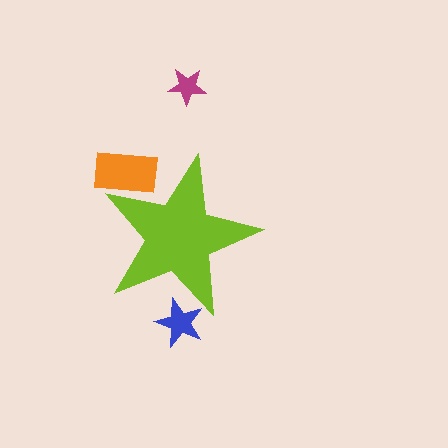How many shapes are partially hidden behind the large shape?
2 shapes are partially hidden.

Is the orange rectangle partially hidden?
Yes, the orange rectangle is partially hidden behind the lime star.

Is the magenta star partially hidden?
No, the magenta star is fully visible.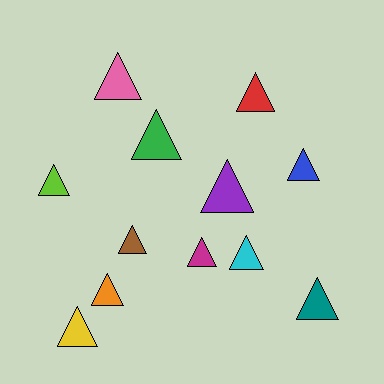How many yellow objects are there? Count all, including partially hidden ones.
There is 1 yellow object.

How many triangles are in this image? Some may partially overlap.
There are 12 triangles.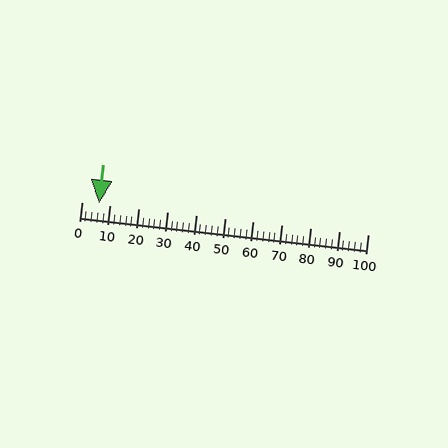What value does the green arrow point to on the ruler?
The green arrow points to approximately 6.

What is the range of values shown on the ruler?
The ruler shows values from 0 to 100.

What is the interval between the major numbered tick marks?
The major tick marks are spaced 10 units apart.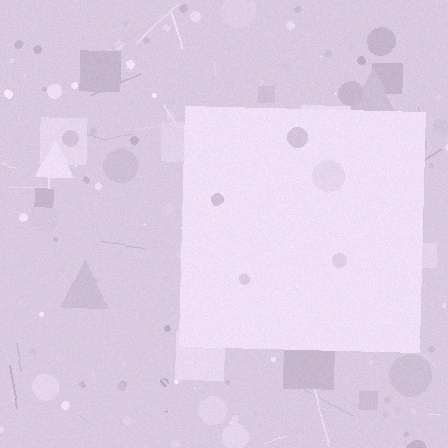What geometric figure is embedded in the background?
A square is embedded in the background.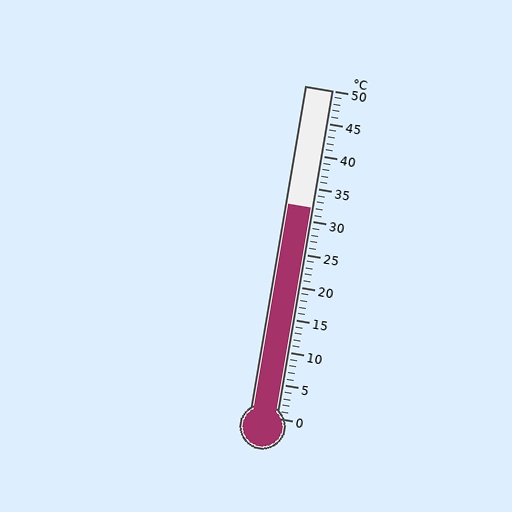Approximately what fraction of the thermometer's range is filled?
The thermometer is filled to approximately 65% of its range.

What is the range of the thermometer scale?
The thermometer scale ranges from 0°C to 50°C.